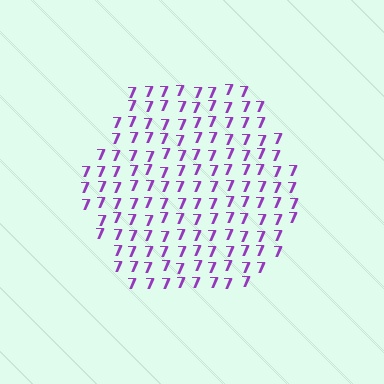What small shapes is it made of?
It is made of small digit 7's.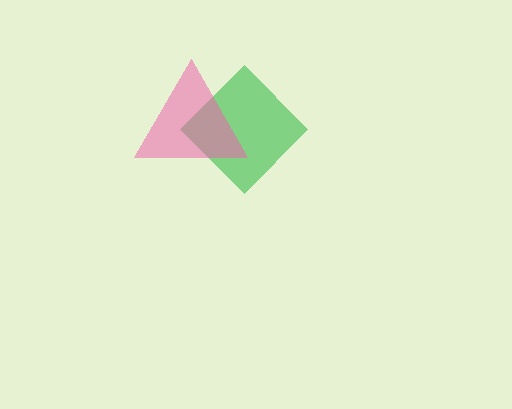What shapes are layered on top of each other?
The layered shapes are: a green diamond, a pink triangle.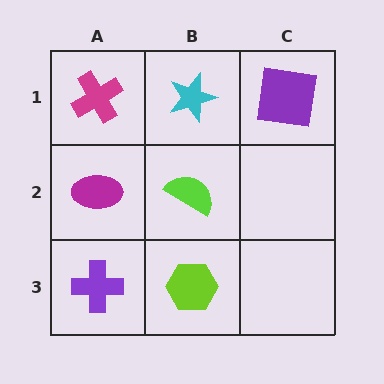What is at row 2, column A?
A magenta ellipse.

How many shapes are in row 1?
3 shapes.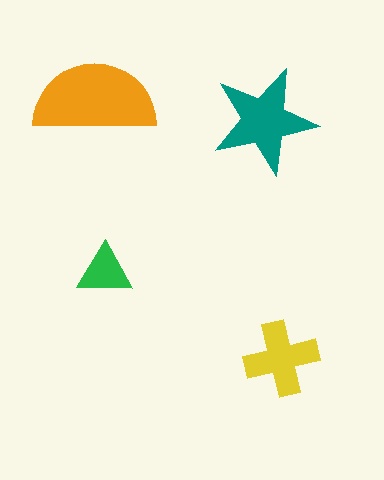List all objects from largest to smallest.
The orange semicircle, the teal star, the yellow cross, the green triangle.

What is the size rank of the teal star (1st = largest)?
2nd.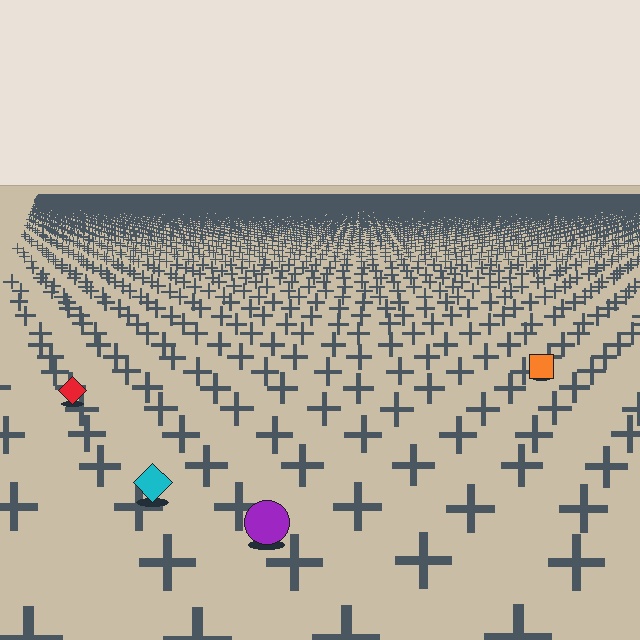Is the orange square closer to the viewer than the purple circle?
No. The purple circle is closer — you can tell from the texture gradient: the ground texture is coarser near it.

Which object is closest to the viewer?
The purple circle is closest. The texture marks near it are larger and more spread out.